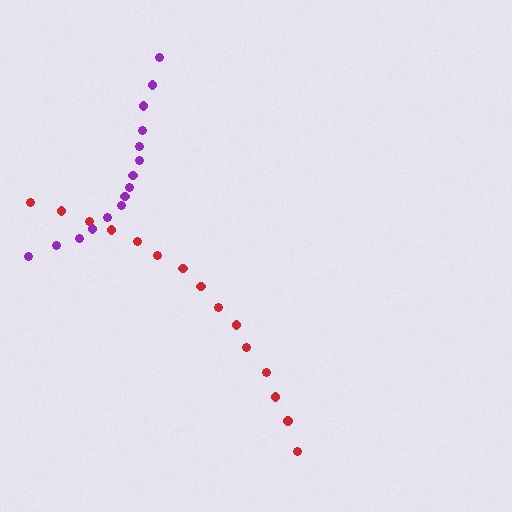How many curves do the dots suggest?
There are 2 distinct paths.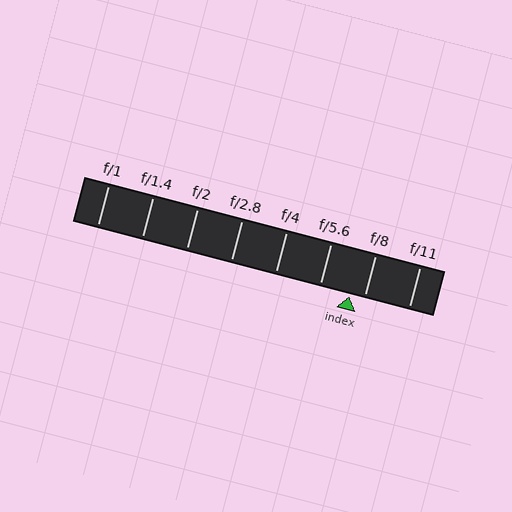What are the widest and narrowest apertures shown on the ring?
The widest aperture shown is f/1 and the narrowest is f/11.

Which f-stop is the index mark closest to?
The index mark is closest to f/8.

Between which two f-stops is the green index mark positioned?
The index mark is between f/5.6 and f/8.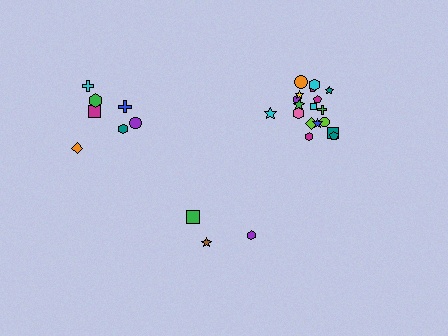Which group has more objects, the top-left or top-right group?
The top-right group.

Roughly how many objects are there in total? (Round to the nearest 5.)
Roughly 30 objects in total.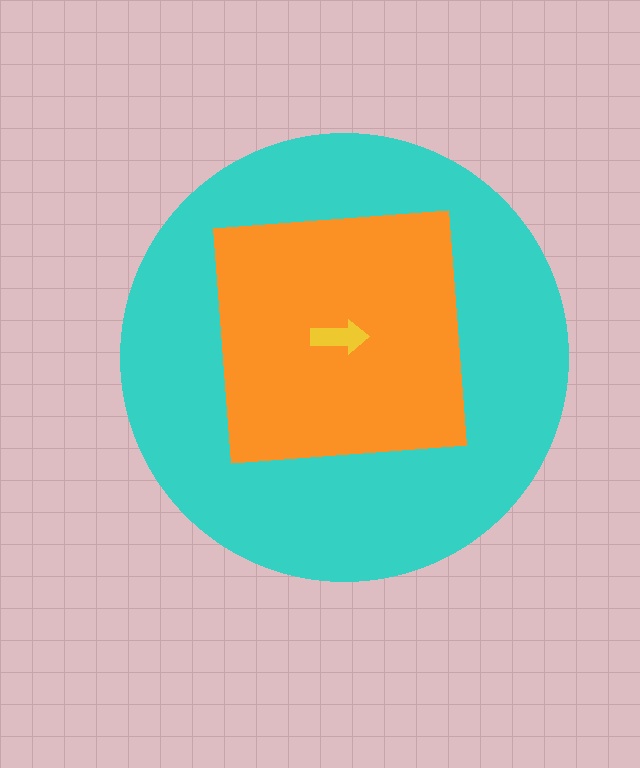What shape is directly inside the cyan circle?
The orange square.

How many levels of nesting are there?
3.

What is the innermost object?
The yellow arrow.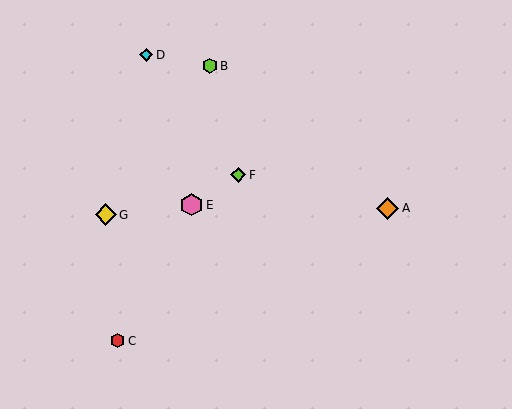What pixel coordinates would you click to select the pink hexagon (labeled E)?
Click at (191, 205) to select the pink hexagon E.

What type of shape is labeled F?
Shape F is a lime diamond.